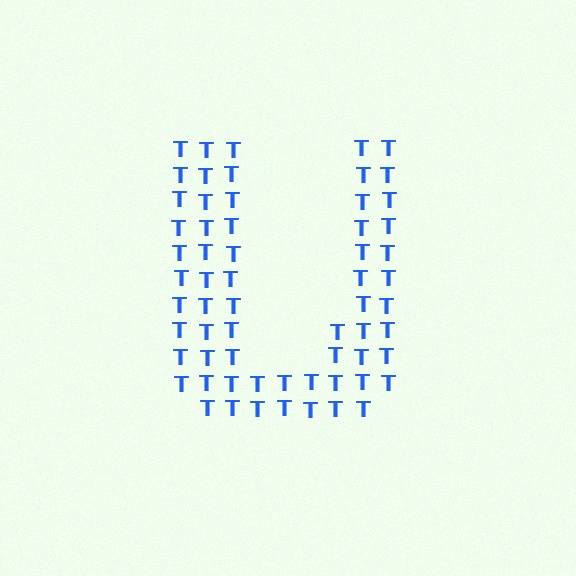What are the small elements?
The small elements are letter T's.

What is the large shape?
The large shape is the letter U.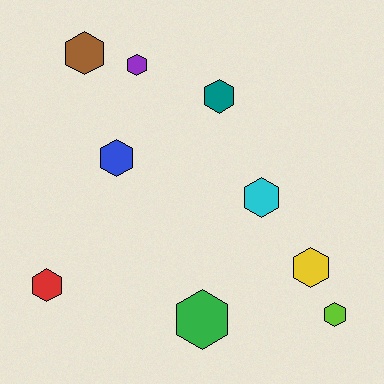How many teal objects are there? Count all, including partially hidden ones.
There is 1 teal object.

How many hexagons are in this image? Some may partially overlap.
There are 9 hexagons.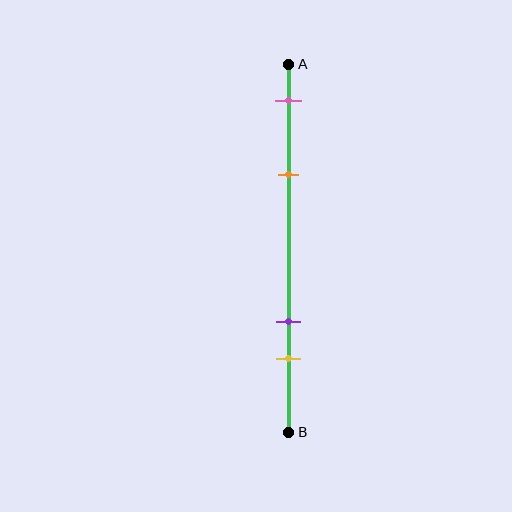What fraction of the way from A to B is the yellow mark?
The yellow mark is approximately 80% (0.8) of the way from A to B.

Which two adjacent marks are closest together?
The purple and yellow marks are the closest adjacent pair.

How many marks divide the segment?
There are 4 marks dividing the segment.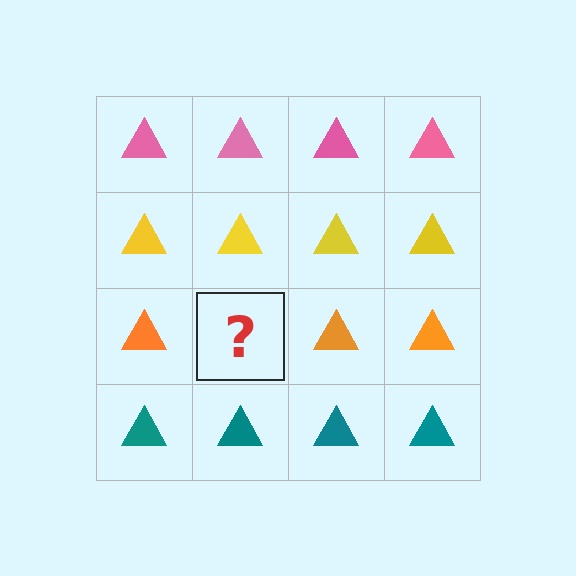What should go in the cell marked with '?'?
The missing cell should contain an orange triangle.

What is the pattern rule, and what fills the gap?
The rule is that each row has a consistent color. The gap should be filled with an orange triangle.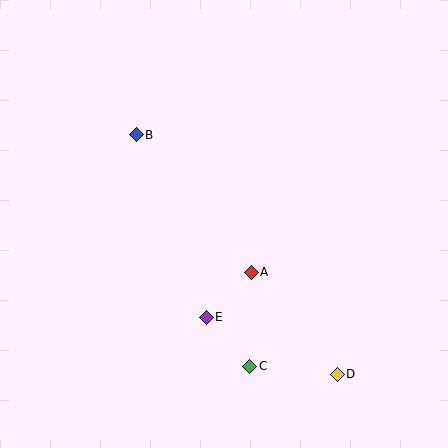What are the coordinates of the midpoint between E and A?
The midpoint between E and A is at (229, 295).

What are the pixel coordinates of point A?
Point A is at (251, 272).